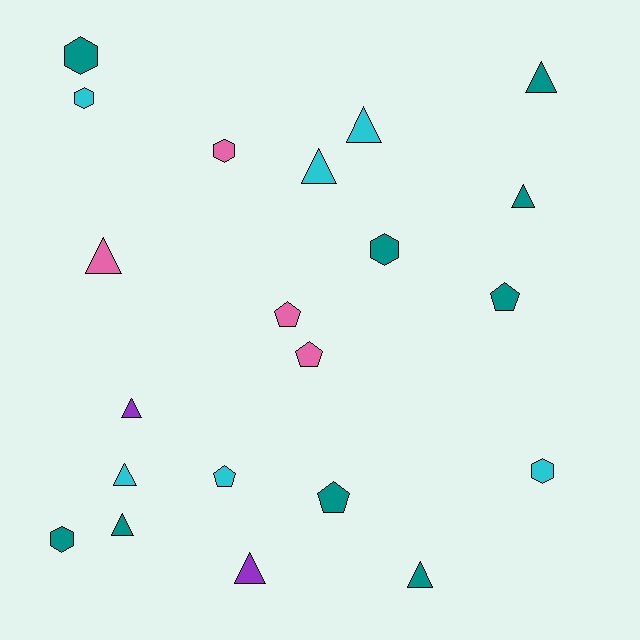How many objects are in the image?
There are 21 objects.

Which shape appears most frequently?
Triangle, with 10 objects.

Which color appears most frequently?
Teal, with 9 objects.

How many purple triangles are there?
There are 2 purple triangles.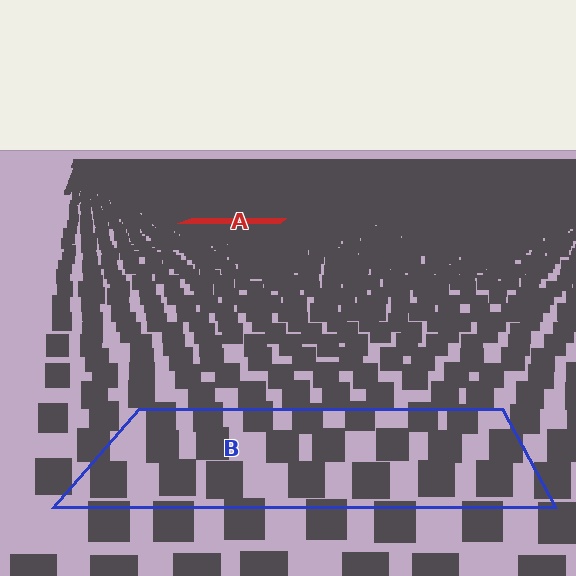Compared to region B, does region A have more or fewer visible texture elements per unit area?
Region A has more texture elements per unit area — they are packed more densely because it is farther away.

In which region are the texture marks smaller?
The texture marks are smaller in region A, because it is farther away.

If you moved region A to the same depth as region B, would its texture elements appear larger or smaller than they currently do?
They would appear larger. At a closer depth, the same texture elements are projected at a bigger on-screen size.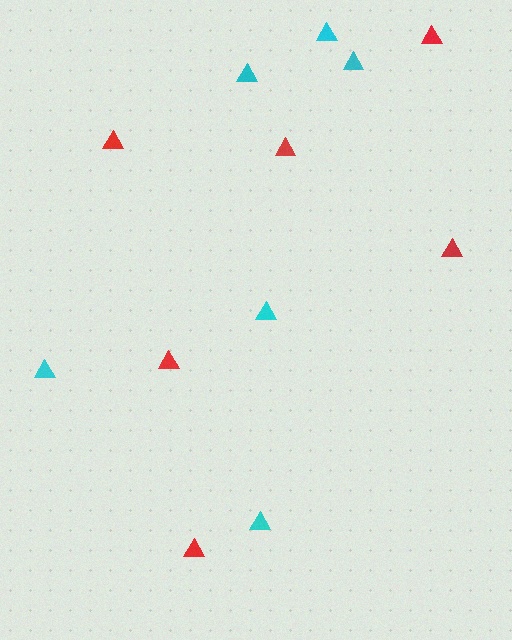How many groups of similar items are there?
There are 2 groups: one group of red triangles (6) and one group of cyan triangles (6).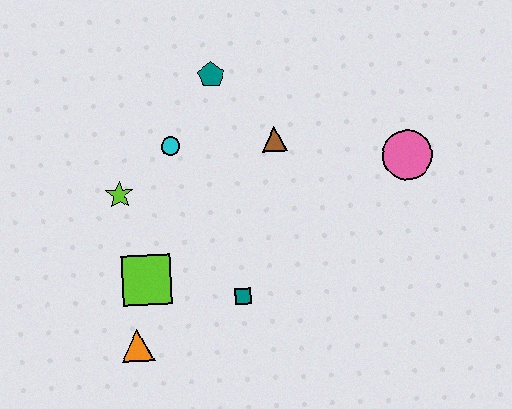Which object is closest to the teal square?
The lime square is closest to the teal square.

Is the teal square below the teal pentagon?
Yes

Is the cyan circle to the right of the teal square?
No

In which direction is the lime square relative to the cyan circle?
The lime square is below the cyan circle.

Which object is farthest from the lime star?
The pink circle is farthest from the lime star.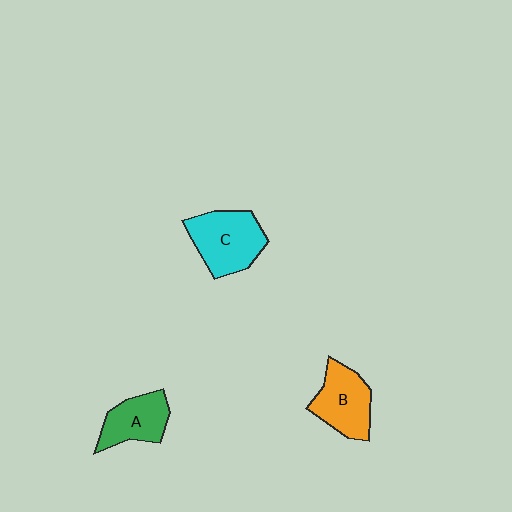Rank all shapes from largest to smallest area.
From largest to smallest: C (cyan), B (orange), A (green).